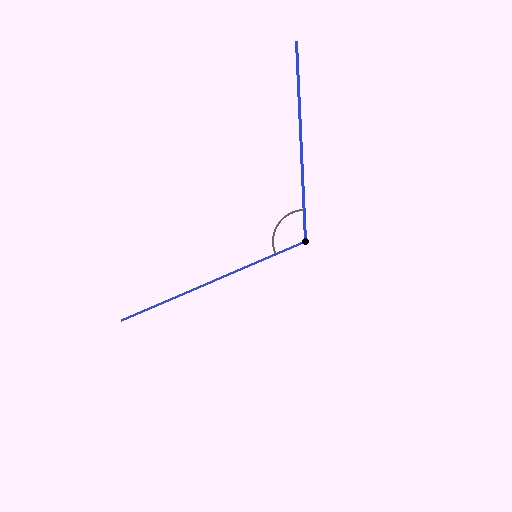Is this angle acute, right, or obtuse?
It is obtuse.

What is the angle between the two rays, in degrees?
Approximately 111 degrees.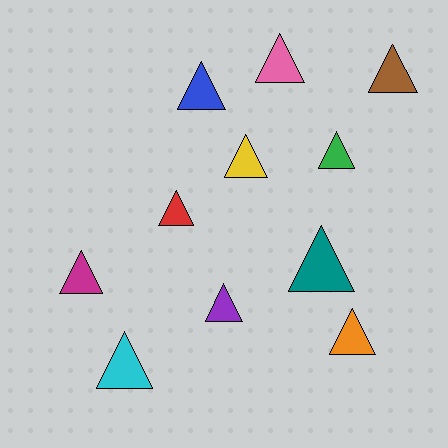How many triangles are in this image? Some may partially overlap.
There are 11 triangles.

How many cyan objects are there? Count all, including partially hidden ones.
There is 1 cyan object.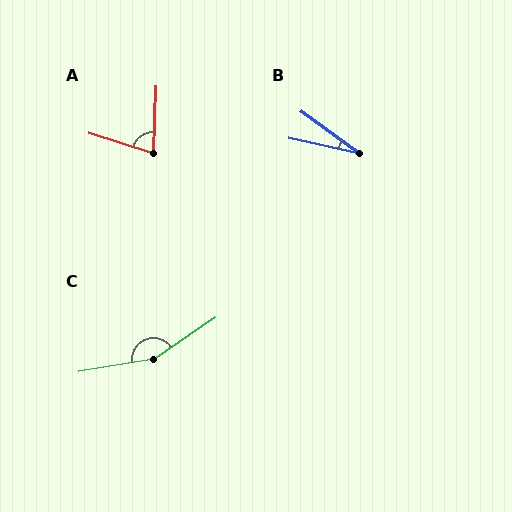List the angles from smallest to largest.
B (24°), A (74°), C (155°).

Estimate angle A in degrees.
Approximately 74 degrees.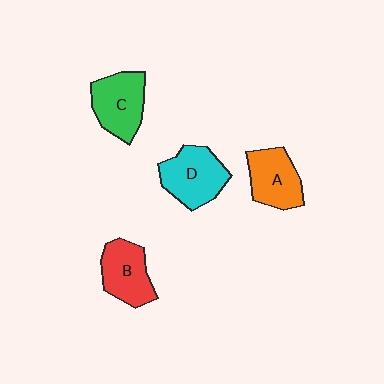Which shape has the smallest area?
Shape B (red).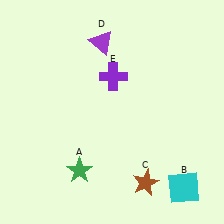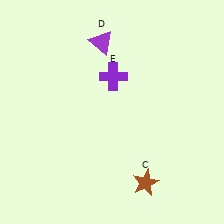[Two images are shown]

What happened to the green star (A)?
The green star (A) was removed in Image 2. It was in the bottom-left area of Image 1.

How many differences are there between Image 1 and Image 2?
There are 2 differences between the two images.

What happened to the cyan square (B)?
The cyan square (B) was removed in Image 2. It was in the bottom-right area of Image 1.